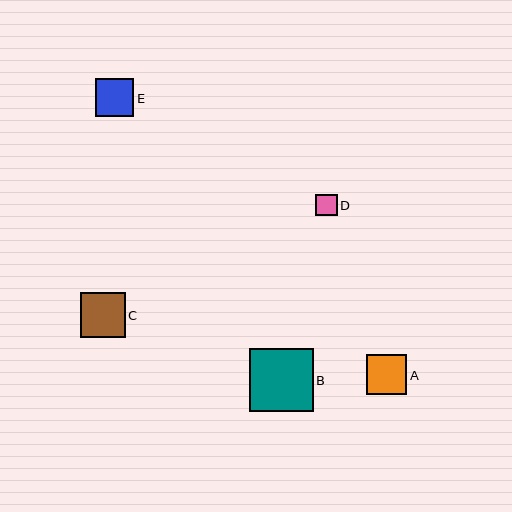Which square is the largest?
Square B is the largest with a size of approximately 64 pixels.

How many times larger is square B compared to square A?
Square B is approximately 1.6 times the size of square A.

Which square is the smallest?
Square D is the smallest with a size of approximately 21 pixels.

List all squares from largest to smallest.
From largest to smallest: B, C, A, E, D.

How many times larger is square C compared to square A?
Square C is approximately 1.1 times the size of square A.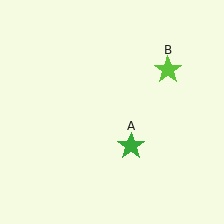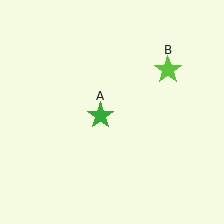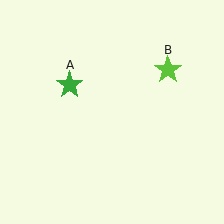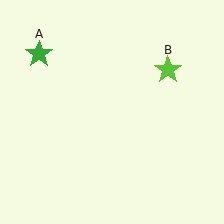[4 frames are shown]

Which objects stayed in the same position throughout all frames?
Lime star (object B) remained stationary.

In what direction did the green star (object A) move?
The green star (object A) moved up and to the left.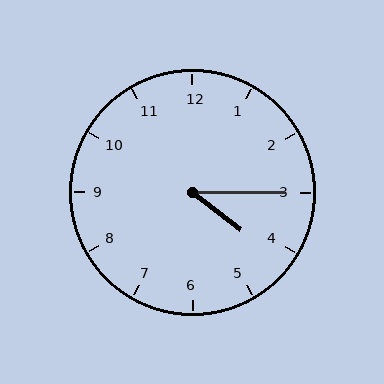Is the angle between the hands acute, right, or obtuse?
It is acute.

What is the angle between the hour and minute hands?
Approximately 38 degrees.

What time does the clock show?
4:15.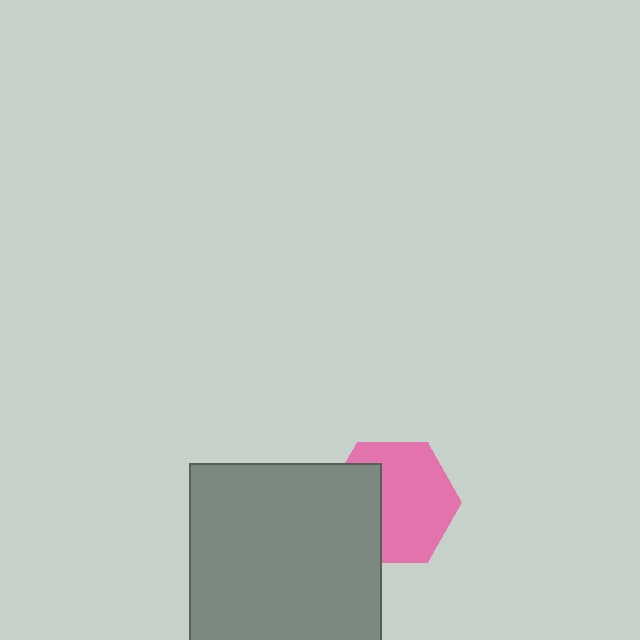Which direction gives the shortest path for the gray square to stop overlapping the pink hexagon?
Moving left gives the shortest separation.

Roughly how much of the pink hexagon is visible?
Most of it is visible (roughly 65%).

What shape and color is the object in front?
The object in front is a gray square.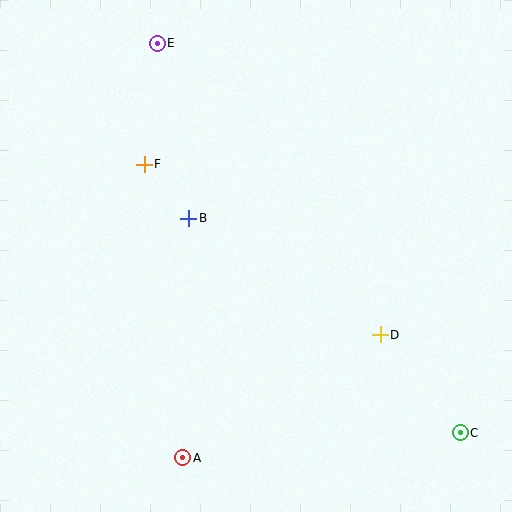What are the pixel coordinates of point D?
Point D is at (380, 335).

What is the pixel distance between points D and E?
The distance between D and E is 367 pixels.